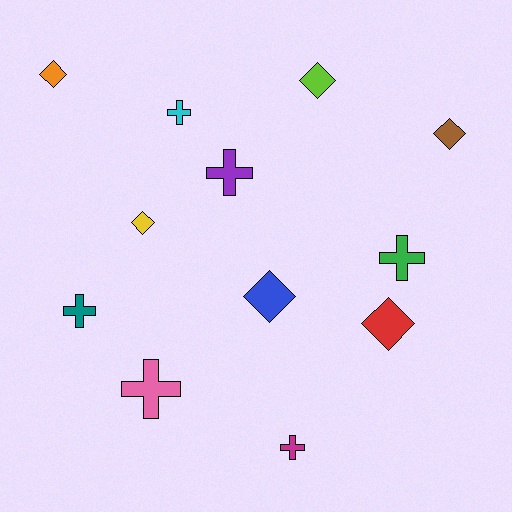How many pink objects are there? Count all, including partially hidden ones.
There is 1 pink object.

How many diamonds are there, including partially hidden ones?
There are 6 diamonds.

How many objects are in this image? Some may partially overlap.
There are 12 objects.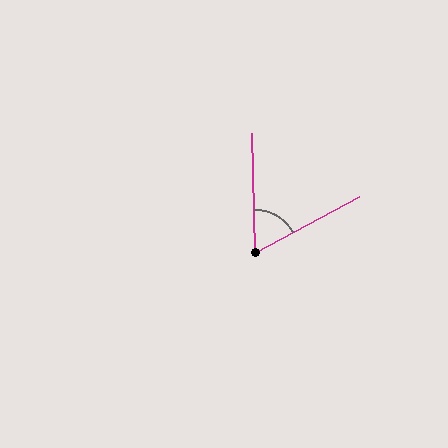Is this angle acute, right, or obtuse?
It is acute.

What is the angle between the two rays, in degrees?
Approximately 63 degrees.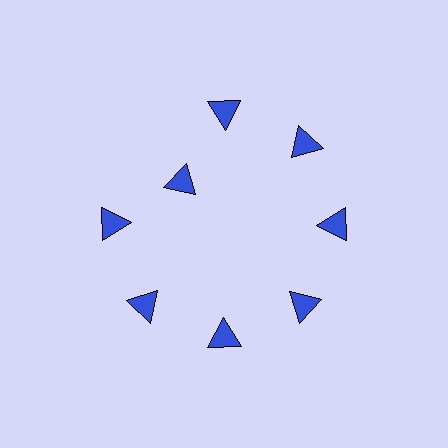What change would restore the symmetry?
The symmetry would be restored by moving it outward, back onto the ring so that all 8 triangles sit at equal angles and equal distance from the center.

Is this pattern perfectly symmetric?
No. The 8 blue triangles are arranged in a ring, but one element near the 10 o'clock position is pulled inward toward the center, breaking the 8-fold rotational symmetry.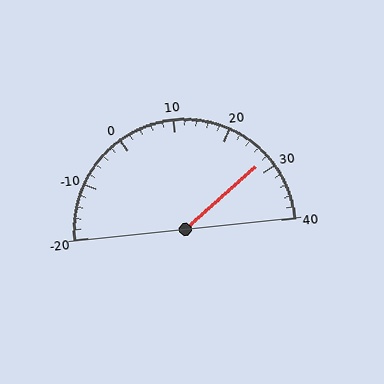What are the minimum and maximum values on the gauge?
The gauge ranges from -20 to 40.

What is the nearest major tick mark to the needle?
The nearest major tick mark is 30.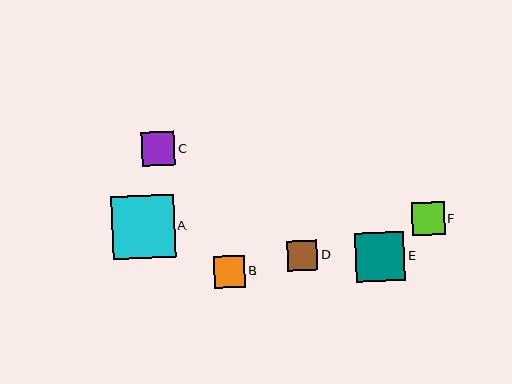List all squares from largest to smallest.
From largest to smallest: A, E, C, F, B, D.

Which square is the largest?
Square A is the largest with a size of approximately 63 pixels.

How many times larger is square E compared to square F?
Square E is approximately 1.5 times the size of square F.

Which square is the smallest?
Square D is the smallest with a size of approximately 30 pixels.